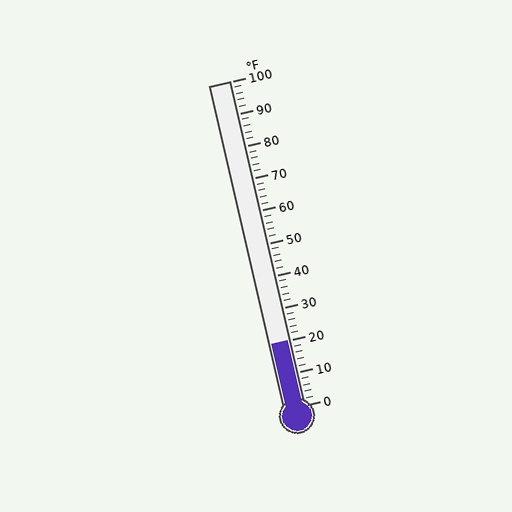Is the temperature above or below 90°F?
The temperature is below 90°F.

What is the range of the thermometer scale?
The thermometer scale ranges from 0°F to 100°F.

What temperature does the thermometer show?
The thermometer shows approximately 20°F.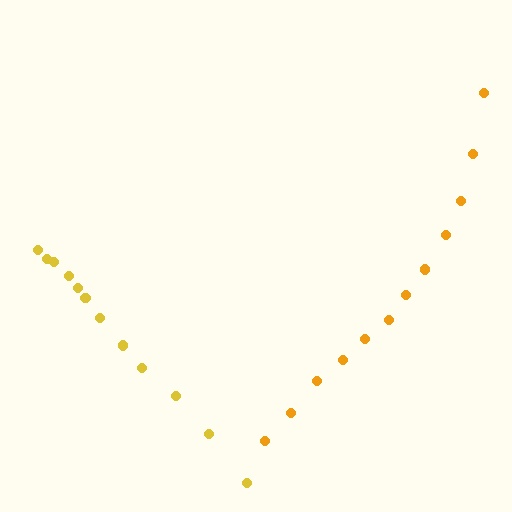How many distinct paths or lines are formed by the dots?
There are 2 distinct paths.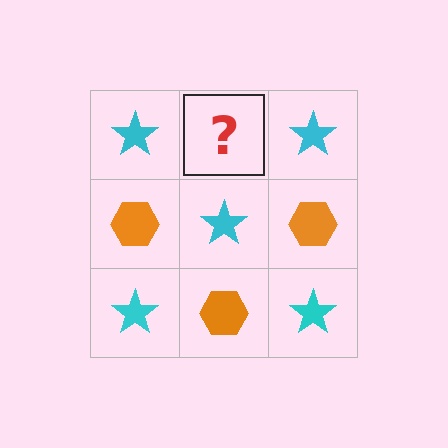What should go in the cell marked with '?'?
The missing cell should contain an orange hexagon.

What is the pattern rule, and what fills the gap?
The rule is that it alternates cyan star and orange hexagon in a checkerboard pattern. The gap should be filled with an orange hexagon.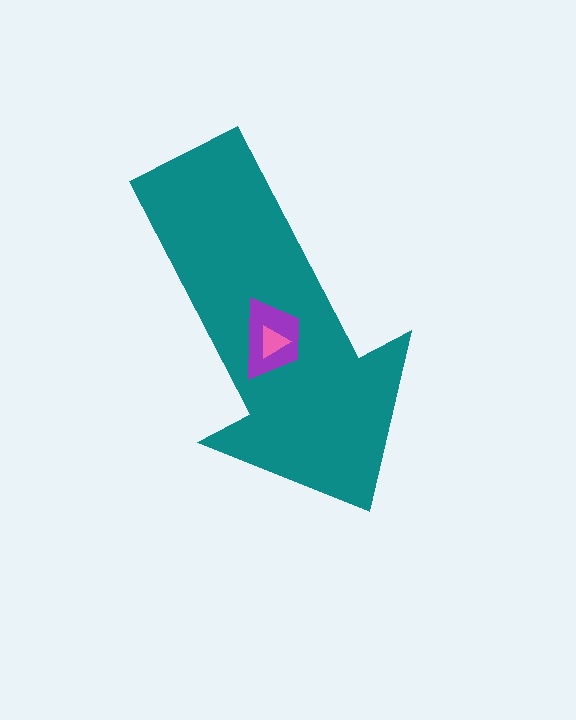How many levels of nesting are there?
3.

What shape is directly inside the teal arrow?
The purple trapezoid.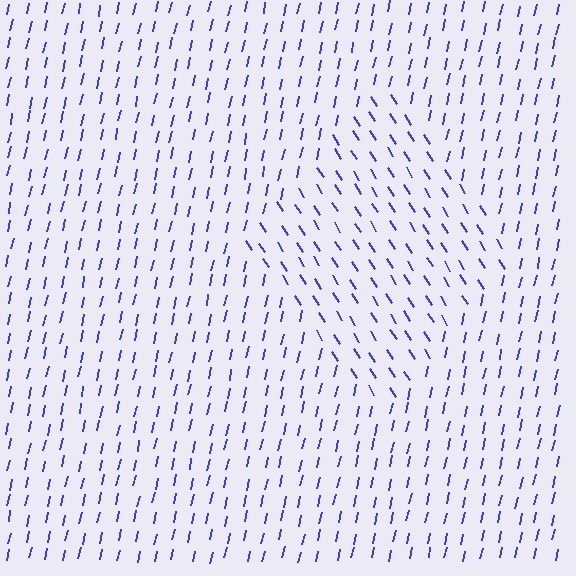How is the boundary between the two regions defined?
The boundary is defined purely by a change in line orientation (approximately 45 degrees difference). All lines are the same color and thickness.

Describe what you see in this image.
The image is filled with small blue line segments. A diamond region in the image has lines oriented differently from the surrounding lines, creating a visible texture boundary.